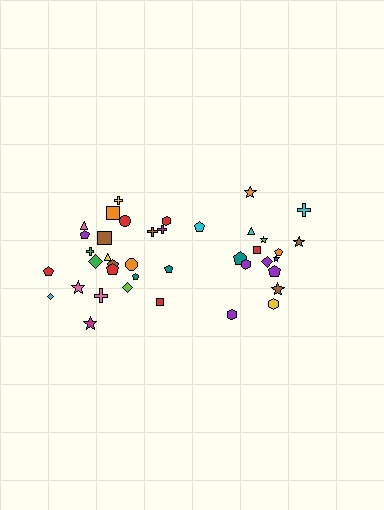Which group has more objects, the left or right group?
The left group.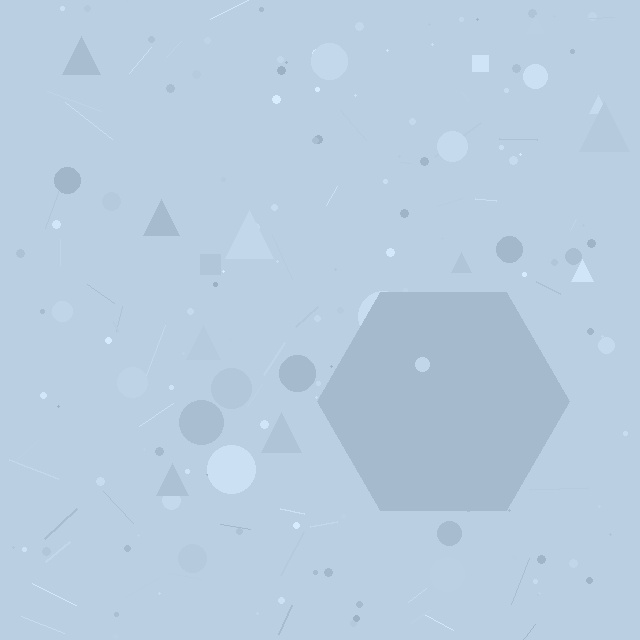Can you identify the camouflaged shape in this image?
The camouflaged shape is a hexagon.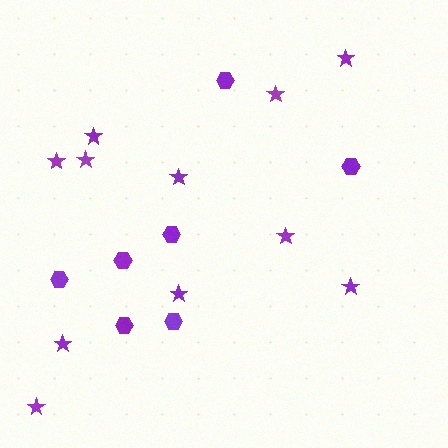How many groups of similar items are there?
There are 2 groups: one group of hexagons (7) and one group of stars (11).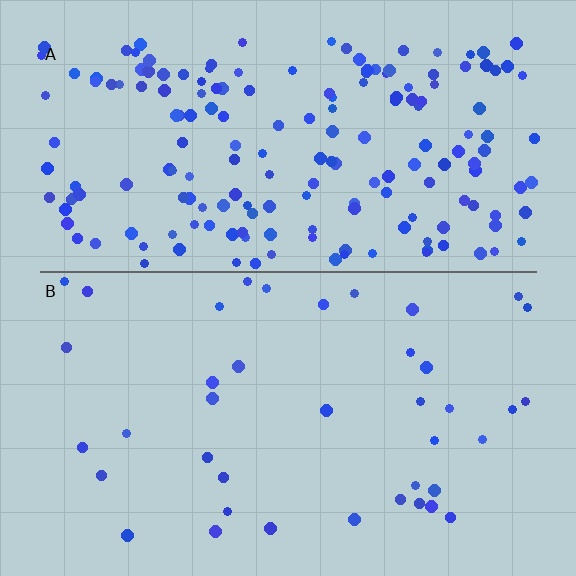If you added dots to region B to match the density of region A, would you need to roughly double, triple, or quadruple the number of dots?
Approximately quadruple.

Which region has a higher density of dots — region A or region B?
A (the top).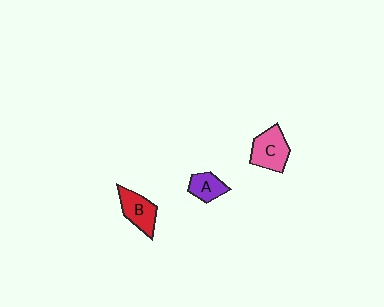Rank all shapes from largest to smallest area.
From largest to smallest: C (pink), B (red), A (purple).